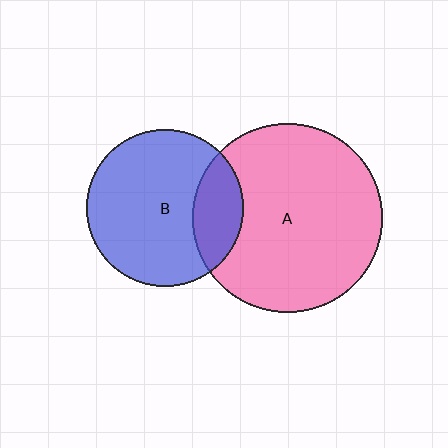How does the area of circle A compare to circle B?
Approximately 1.5 times.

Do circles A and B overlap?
Yes.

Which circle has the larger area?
Circle A (pink).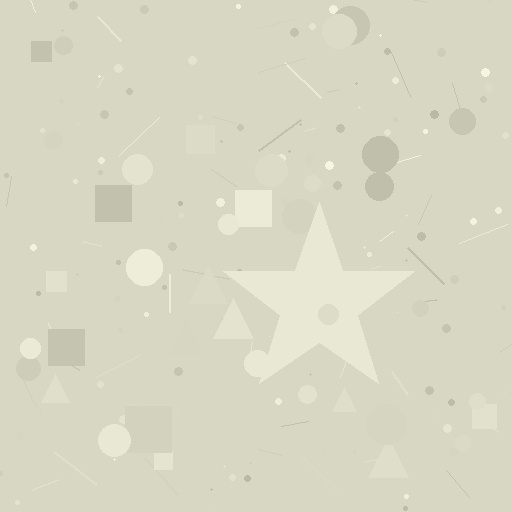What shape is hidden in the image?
A star is hidden in the image.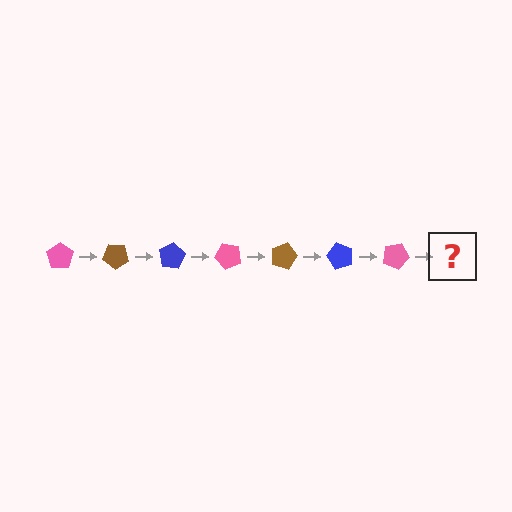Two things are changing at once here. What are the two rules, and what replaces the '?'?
The two rules are that it rotates 40 degrees each step and the color cycles through pink, brown, and blue. The '?' should be a brown pentagon, rotated 280 degrees from the start.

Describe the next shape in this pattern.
It should be a brown pentagon, rotated 280 degrees from the start.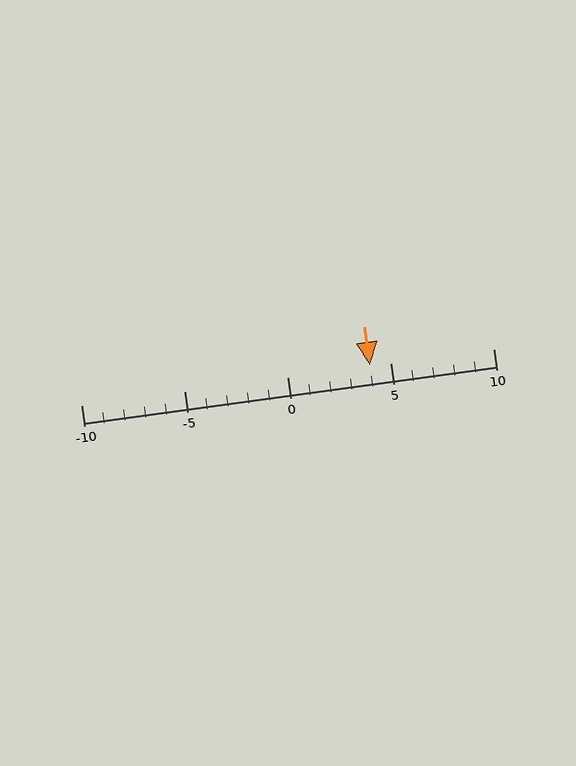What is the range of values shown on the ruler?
The ruler shows values from -10 to 10.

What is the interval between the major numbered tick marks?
The major tick marks are spaced 5 units apart.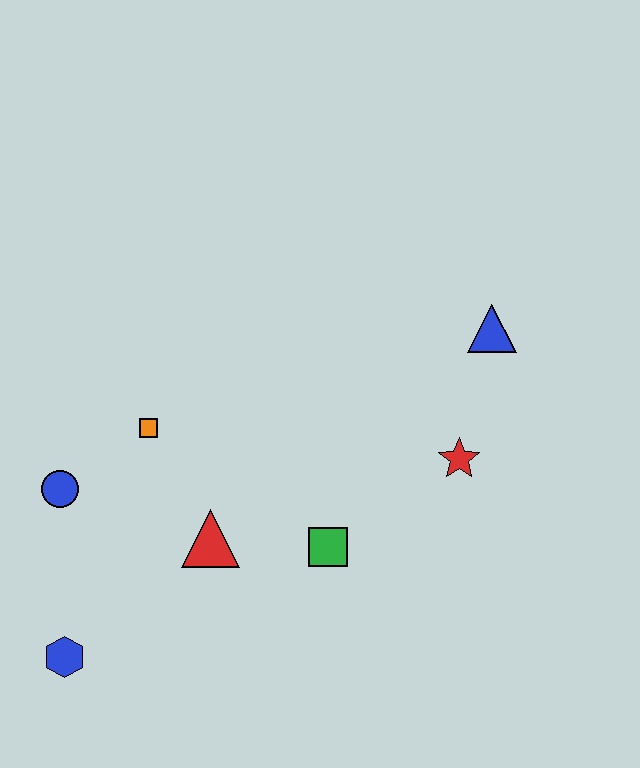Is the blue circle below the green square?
No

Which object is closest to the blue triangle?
The red star is closest to the blue triangle.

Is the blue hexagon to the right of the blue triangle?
No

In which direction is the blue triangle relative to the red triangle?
The blue triangle is to the right of the red triangle.